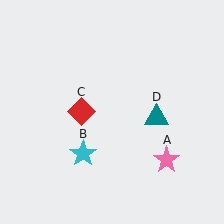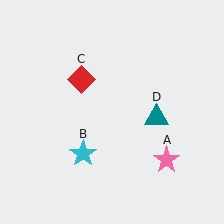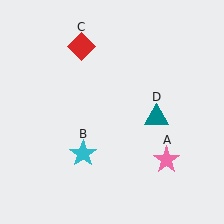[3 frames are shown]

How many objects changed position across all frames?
1 object changed position: red diamond (object C).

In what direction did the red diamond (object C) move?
The red diamond (object C) moved up.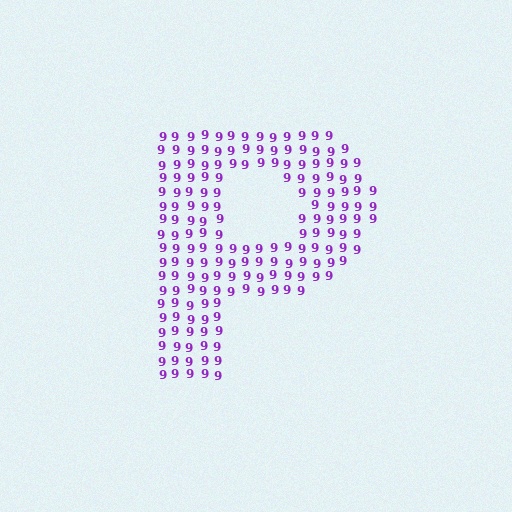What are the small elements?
The small elements are digit 9's.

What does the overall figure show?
The overall figure shows the letter P.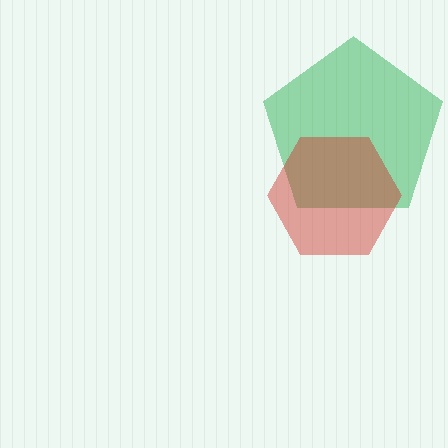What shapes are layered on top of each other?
The layered shapes are: a green pentagon, a red hexagon.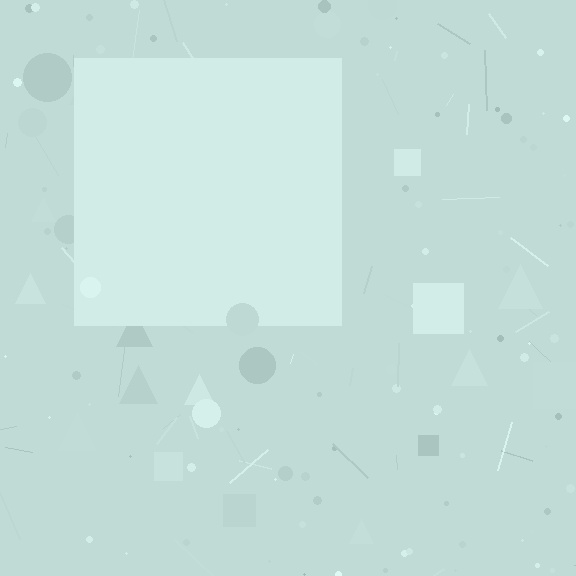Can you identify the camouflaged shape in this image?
The camouflaged shape is a square.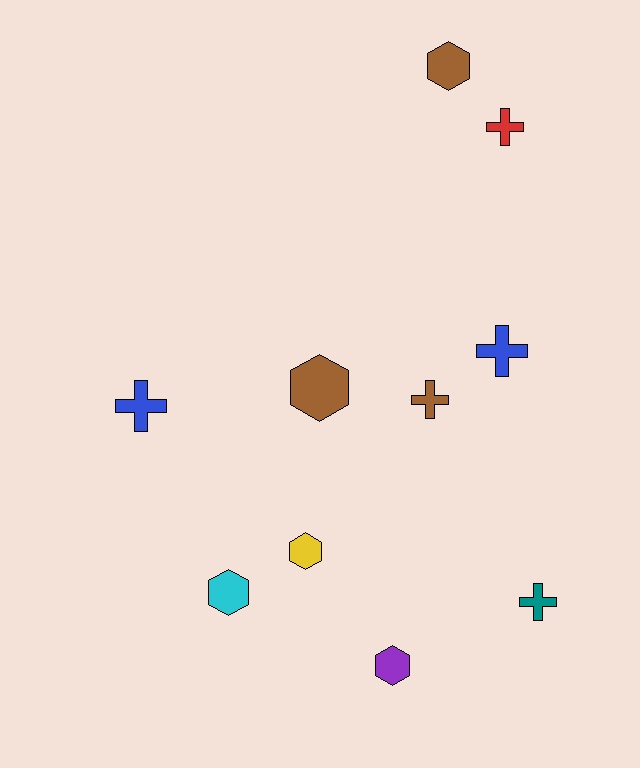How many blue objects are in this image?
There are 2 blue objects.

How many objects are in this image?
There are 10 objects.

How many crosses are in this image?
There are 5 crosses.